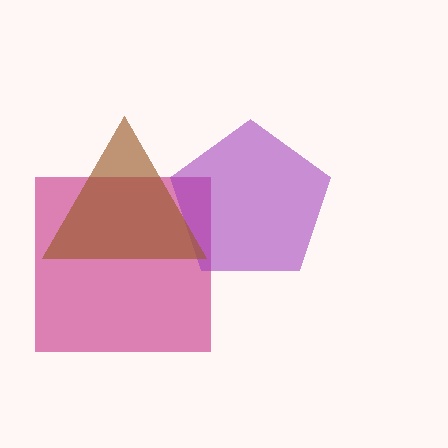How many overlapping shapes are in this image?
There are 3 overlapping shapes in the image.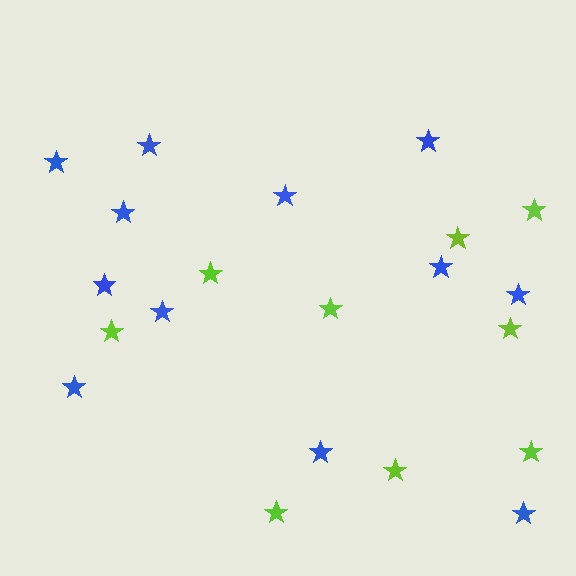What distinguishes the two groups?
There are 2 groups: one group of blue stars (12) and one group of lime stars (9).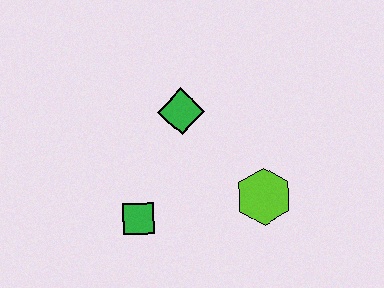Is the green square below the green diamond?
Yes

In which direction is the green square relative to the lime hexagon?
The green square is to the left of the lime hexagon.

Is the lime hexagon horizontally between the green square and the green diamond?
No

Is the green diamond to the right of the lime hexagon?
No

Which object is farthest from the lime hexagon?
The green square is farthest from the lime hexagon.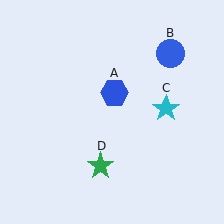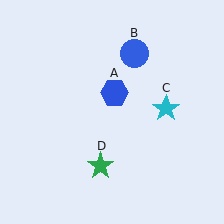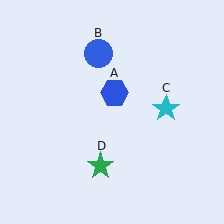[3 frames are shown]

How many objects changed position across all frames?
1 object changed position: blue circle (object B).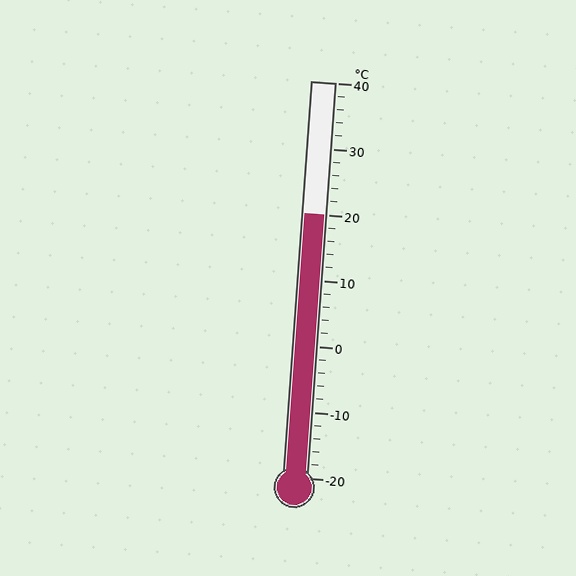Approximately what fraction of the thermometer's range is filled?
The thermometer is filled to approximately 65% of its range.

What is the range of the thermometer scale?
The thermometer scale ranges from -20°C to 40°C.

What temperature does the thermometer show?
The thermometer shows approximately 20°C.